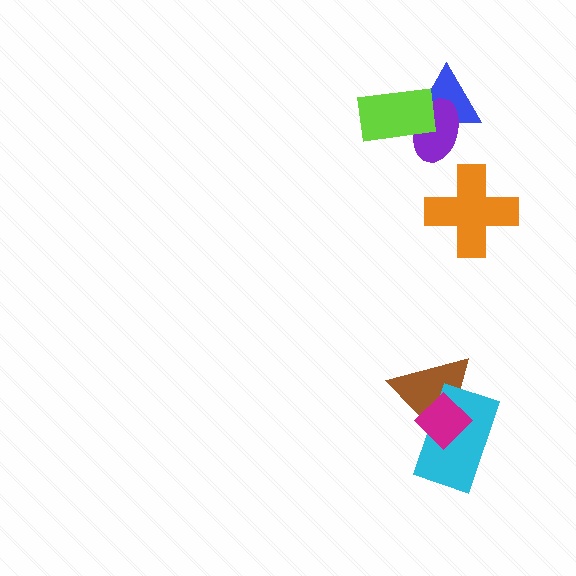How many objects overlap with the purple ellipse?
2 objects overlap with the purple ellipse.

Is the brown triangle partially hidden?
Yes, it is partially covered by another shape.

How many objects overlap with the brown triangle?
2 objects overlap with the brown triangle.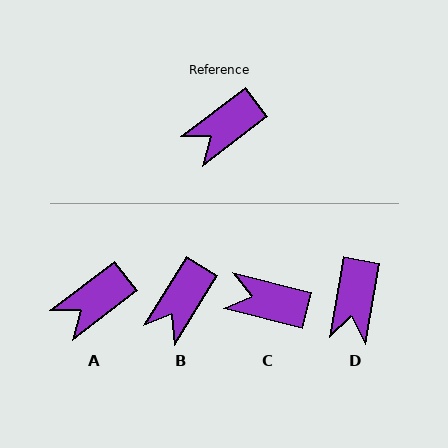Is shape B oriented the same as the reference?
No, it is off by about 21 degrees.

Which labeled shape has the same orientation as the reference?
A.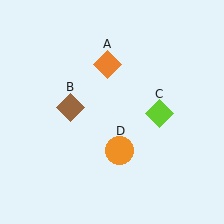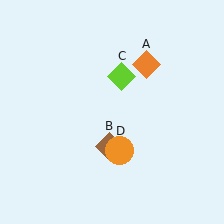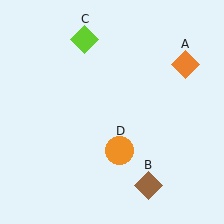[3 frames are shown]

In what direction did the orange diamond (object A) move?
The orange diamond (object A) moved right.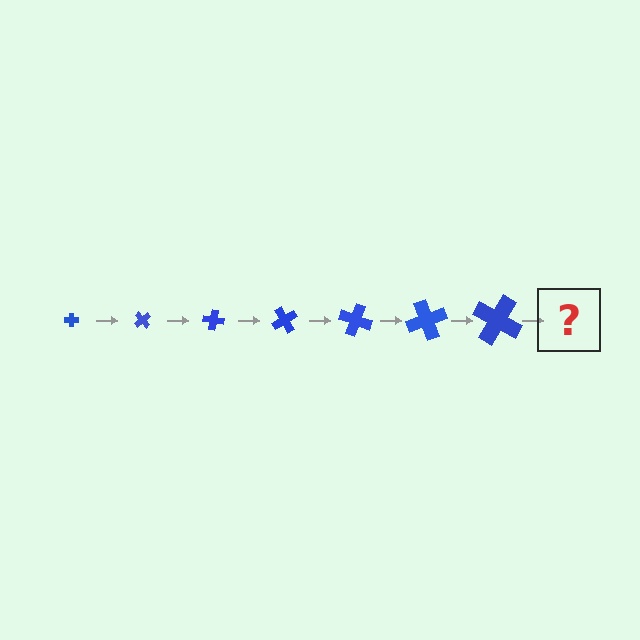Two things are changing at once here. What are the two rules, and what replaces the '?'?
The two rules are that the cross grows larger each step and it rotates 50 degrees each step. The '?' should be a cross, larger than the previous one and rotated 350 degrees from the start.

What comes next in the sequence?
The next element should be a cross, larger than the previous one and rotated 350 degrees from the start.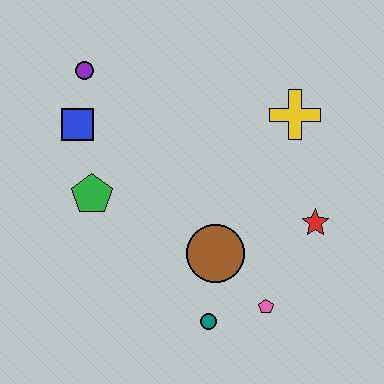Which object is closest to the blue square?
The purple circle is closest to the blue square.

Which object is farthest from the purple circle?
The pink pentagon is farthest from the purple circle.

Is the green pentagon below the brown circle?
No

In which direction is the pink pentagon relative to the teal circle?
The pink pentagon is to the right of the teal circle.